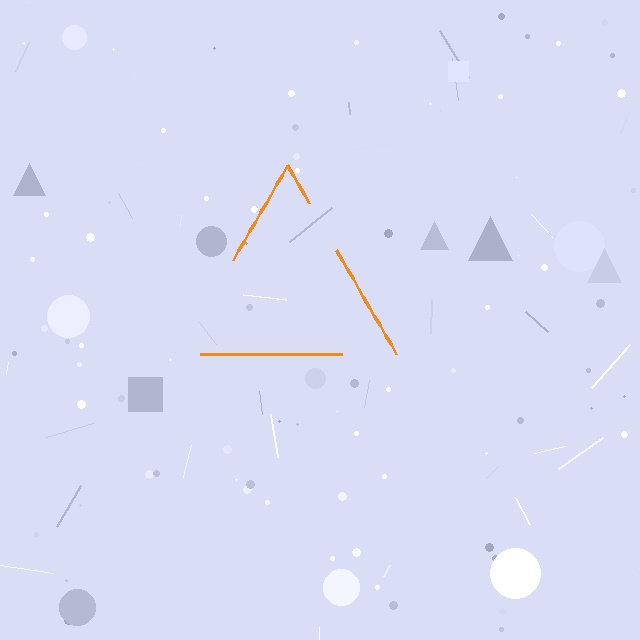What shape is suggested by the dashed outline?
The dashed outline suggests a triangle.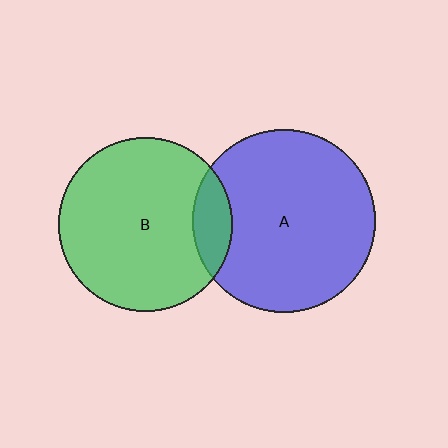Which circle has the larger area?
Circle A (blue).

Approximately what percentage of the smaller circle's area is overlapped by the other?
Approximately 15%.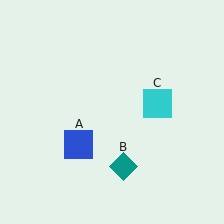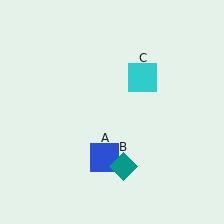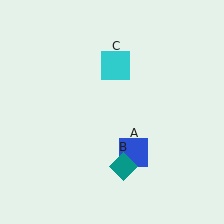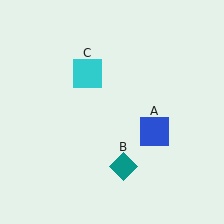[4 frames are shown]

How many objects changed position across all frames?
2 objects changed position: blue square (object A), cyan square (object C).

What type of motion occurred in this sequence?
The blue square (object A), cyan square (object C) rotated counterclockwise around the center of the scene.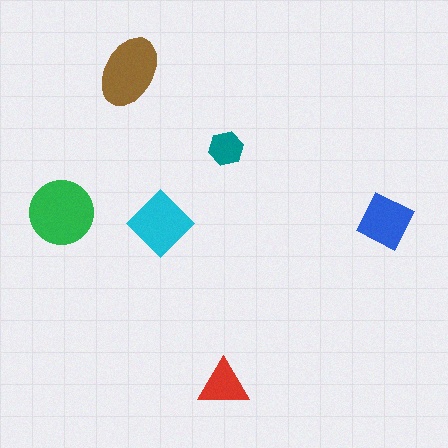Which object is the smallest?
The teal hexagon.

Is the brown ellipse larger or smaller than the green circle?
Smaller.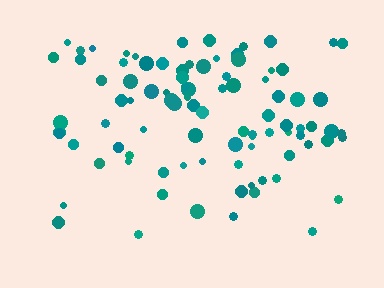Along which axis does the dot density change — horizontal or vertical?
Vertical.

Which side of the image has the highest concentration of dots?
The top.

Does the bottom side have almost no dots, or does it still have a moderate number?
Still a moderate number, just noticeably fewer than the top.